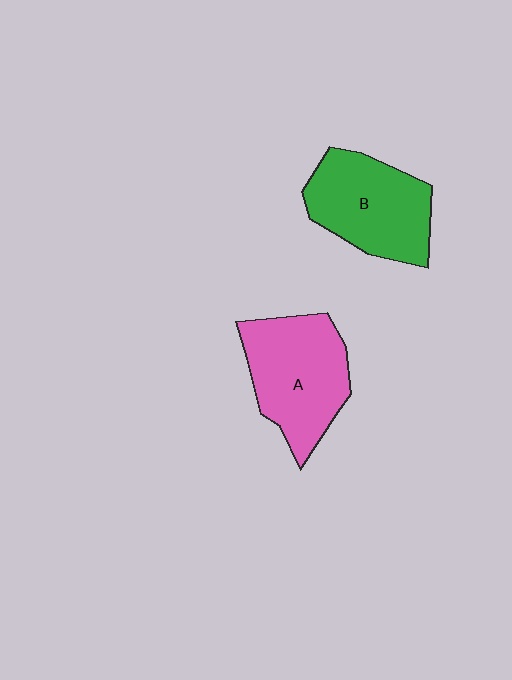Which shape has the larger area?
Shape A (pink).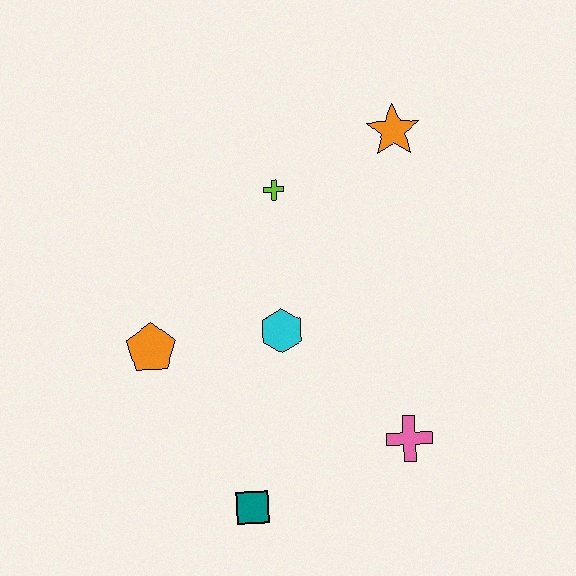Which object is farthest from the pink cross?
The orange star is farthest from the pink cross.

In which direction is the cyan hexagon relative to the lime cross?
The cyan hexagon is below the lime cross.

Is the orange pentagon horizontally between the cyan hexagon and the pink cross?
No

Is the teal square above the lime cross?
No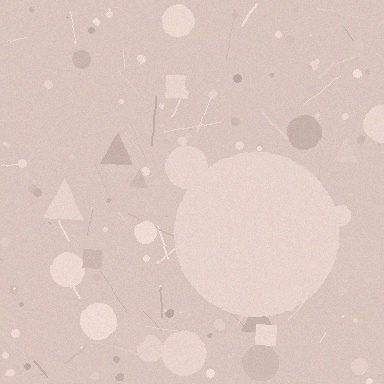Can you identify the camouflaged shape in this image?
The camouflaged shape is a circle.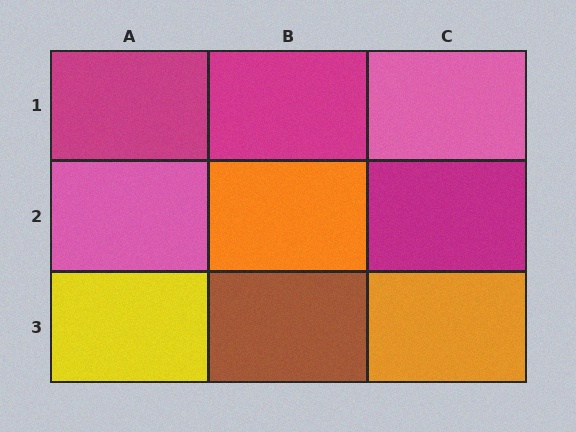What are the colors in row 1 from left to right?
Magenta, magenta, pink.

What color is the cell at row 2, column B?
Orange.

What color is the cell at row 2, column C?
Magenta.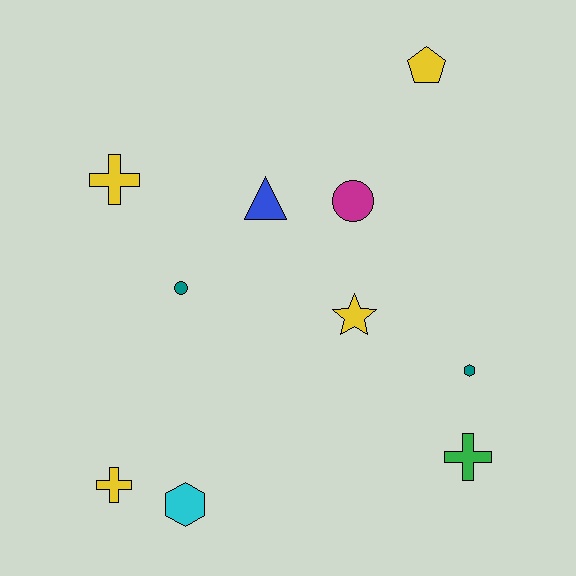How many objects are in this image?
There are 10 objects.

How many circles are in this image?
There are 2 circles.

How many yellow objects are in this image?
There are 4 yellow objects.